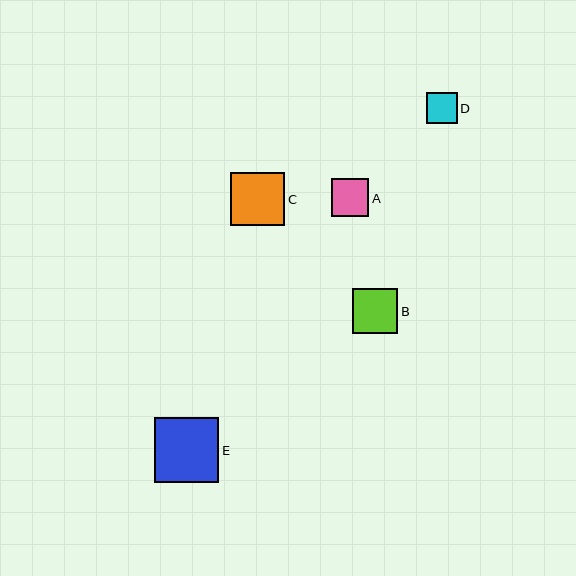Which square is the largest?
Square E is the largest with a size of approximately 64 pixels.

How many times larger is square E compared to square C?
Square E is approximately 1.2 times the size of square C.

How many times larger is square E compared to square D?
Square E is approximately 2.1 times the size of square D.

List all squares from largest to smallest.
From largest to smallest: E, C, B, A, D.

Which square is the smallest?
Square D is the smallest with a size of approximately 31 pixels.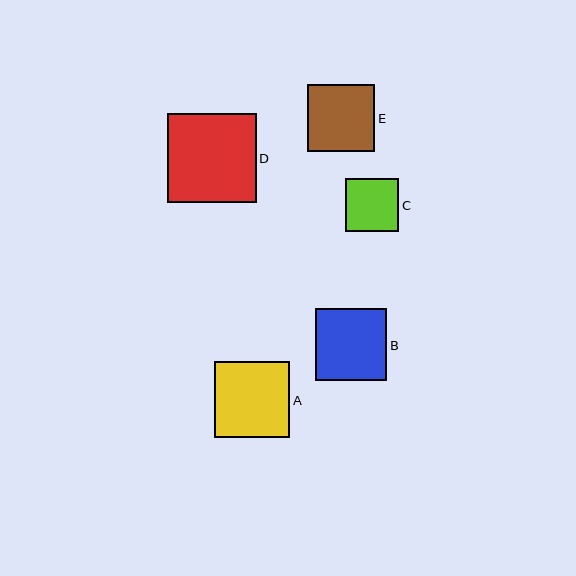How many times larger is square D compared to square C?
Square D is approximately 1.7 times the size of square C.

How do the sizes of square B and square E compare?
Square B and square E are approximately the same size.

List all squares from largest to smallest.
From largest to smallest: D, A, B, E, C.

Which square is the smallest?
Square C is the smallest with a size of approximately 54 pixels.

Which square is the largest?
Square D is the largest with a size of approximately 89 pixels.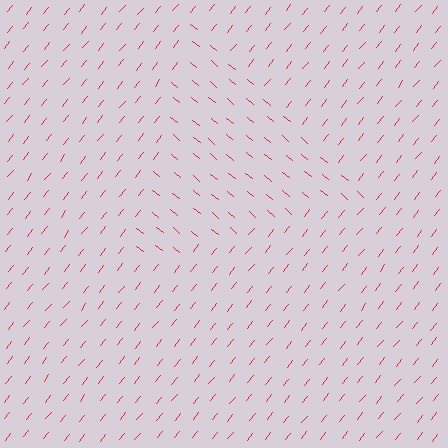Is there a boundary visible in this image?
Yes, there is a texture boundary formed by a change in line orientation.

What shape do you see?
I see a triangle.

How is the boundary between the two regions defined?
The boundary is defined purely by a change in line orientation (approximately 88 degrees difference). All lines are the same color and thickness.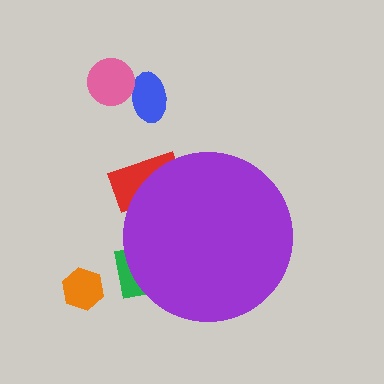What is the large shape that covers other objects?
A purple circle.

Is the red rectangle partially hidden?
Yes, the red rectangle is partially hidden behind the purple circle.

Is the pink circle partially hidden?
No, the pink circle is fully visible.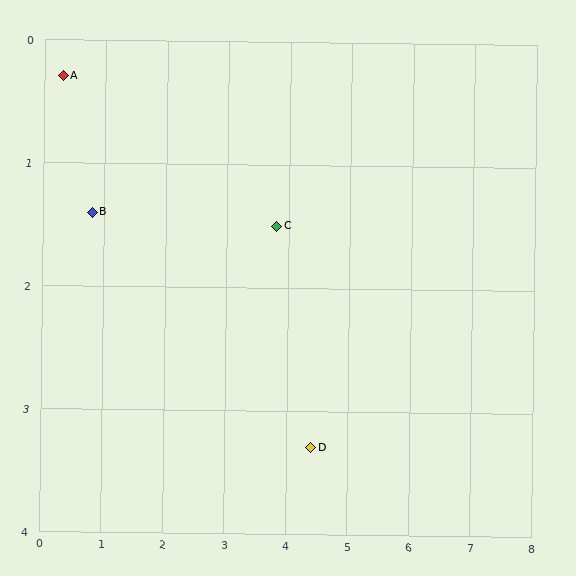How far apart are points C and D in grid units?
Points C and D are about 1.9 grid units apart.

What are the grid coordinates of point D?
Point D is at approximately (4.4, 3.3).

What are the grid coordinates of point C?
Point C is at approximately (3.8, 1.5).